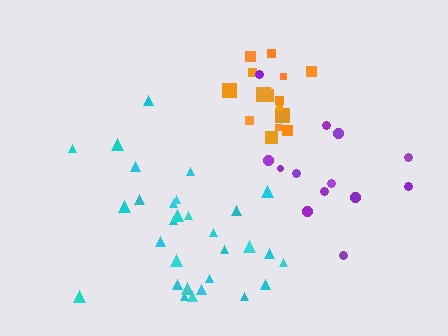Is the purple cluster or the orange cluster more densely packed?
Orange.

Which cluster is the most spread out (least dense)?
Purple.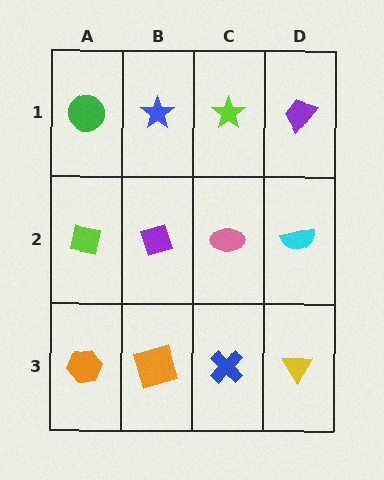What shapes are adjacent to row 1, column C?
A pink ellipse (row 2, column C), a blue star (row 1, column B), a purple trapezoid (row 1, column D).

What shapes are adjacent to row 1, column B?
A purple diamond (row 2, column B), a green circle (row 1, column A), a lime star (row 1, column C).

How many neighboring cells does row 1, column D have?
2.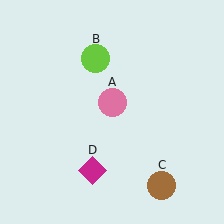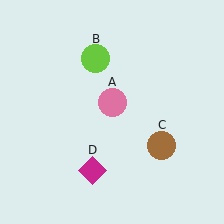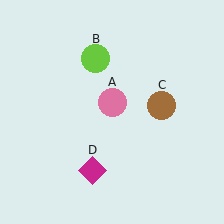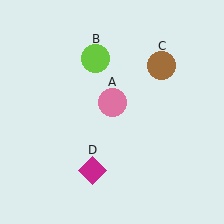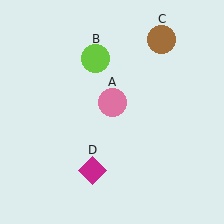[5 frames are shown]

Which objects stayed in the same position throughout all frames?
Pink circle (object A) and lime circle (object B) and magenta diamond (object D) remained stationary.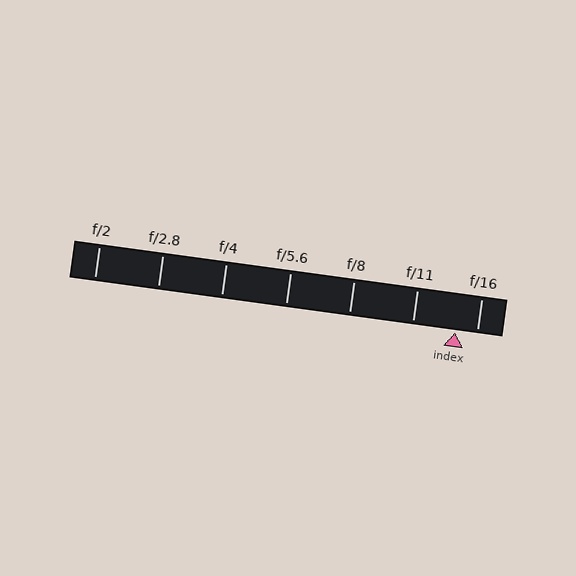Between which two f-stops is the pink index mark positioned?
The index mark is between f/11 and f/16.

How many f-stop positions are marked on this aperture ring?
There are 7 f-stop positions marked.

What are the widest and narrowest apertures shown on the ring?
The widest aperture shown is f/2 and the narrowest is f/16.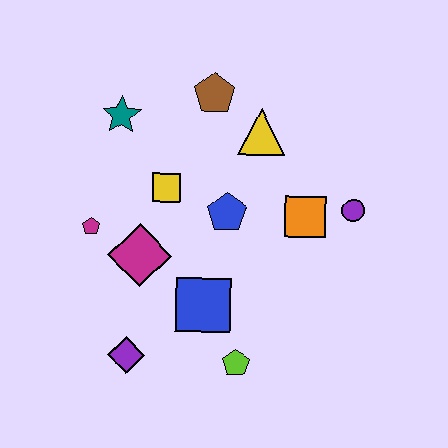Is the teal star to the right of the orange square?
No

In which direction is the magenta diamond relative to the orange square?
The magenta diamond is to the left of the orange square.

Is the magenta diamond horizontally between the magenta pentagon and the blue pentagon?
Yes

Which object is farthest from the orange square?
The purple diamond is farthest from the orange square.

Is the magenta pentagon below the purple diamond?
No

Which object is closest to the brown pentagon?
The yellow triangle is closest to the brown pentagon.